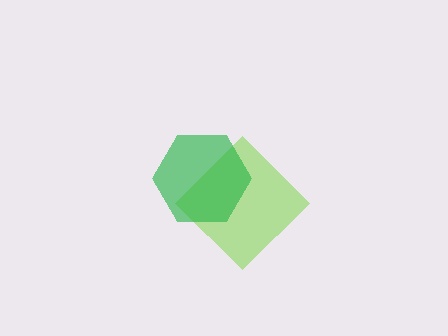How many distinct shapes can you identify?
There are 2 distinct shapes: a lime diamond, a green hexagon.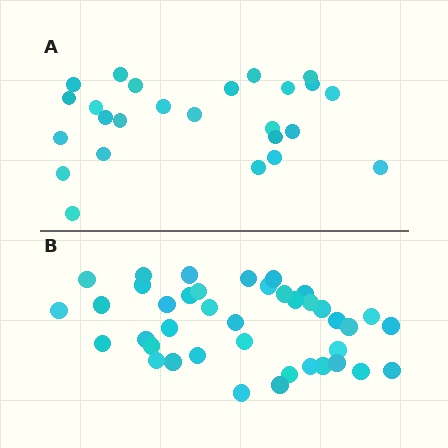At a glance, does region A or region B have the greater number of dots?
Region B (the bottom region) has more dots.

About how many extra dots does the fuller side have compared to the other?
Region B has approximately 15 more dots than region A.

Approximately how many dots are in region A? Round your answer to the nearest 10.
About 20 dots. (The exact count is 25, which rounds to 20.)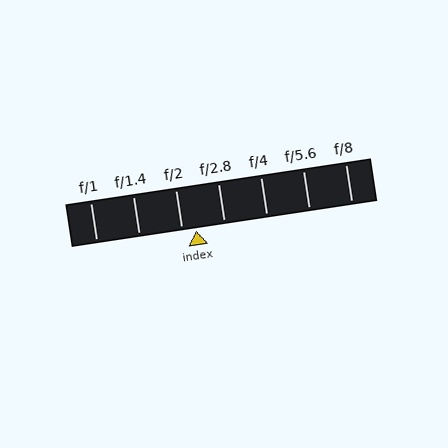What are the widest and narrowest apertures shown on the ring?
The widest aperture shown is f/1 and the narrowest is f/8.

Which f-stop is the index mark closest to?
The index mark is closest to f/2.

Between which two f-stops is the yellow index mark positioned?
The index mark is between f/2 and f/2.8.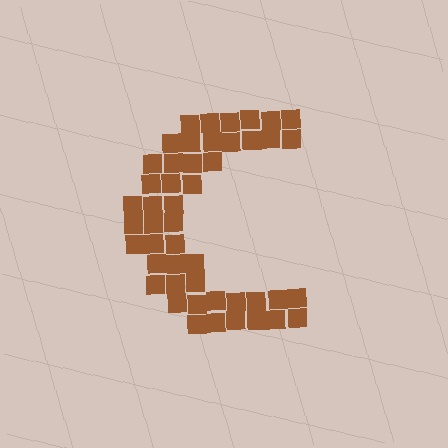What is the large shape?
The large shape is the letter C.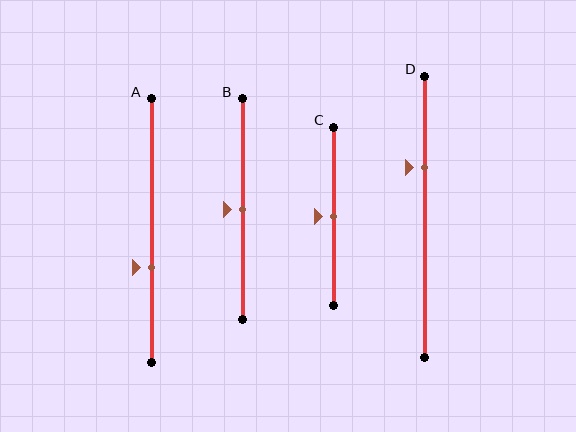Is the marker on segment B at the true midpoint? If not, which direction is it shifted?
Yes, the marker on segment B is at the true midpoint.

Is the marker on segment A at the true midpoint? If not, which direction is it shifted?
No, the marker on segment A is shifted downward by about 14% of the segment length.